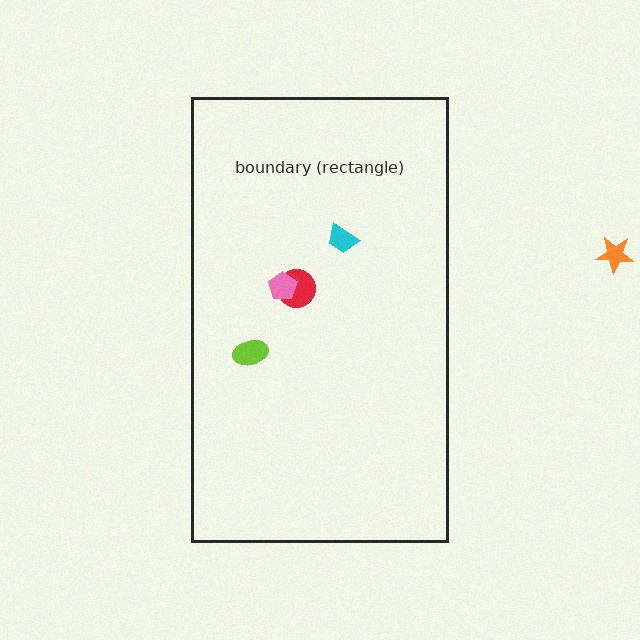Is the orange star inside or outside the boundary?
Outside.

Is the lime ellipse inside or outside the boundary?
Inside.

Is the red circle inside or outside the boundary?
Inside.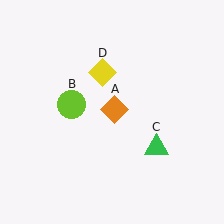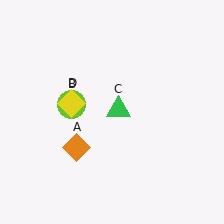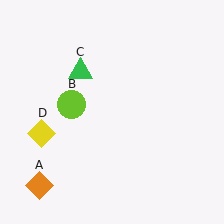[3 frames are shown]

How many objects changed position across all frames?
3 objects changed position: orange diamond (object A), green triangle (object C), yellow diamond (object D).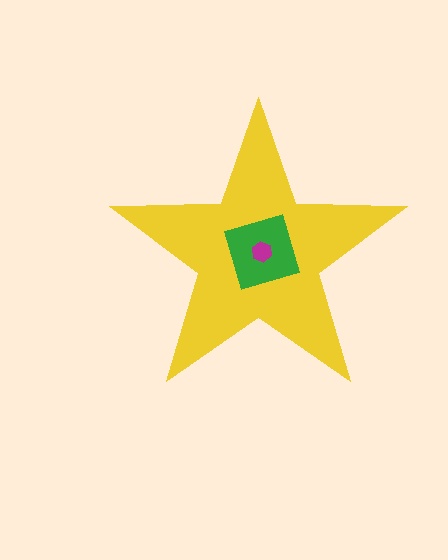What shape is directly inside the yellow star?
The green diamond.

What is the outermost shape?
The yellow star.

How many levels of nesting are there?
3.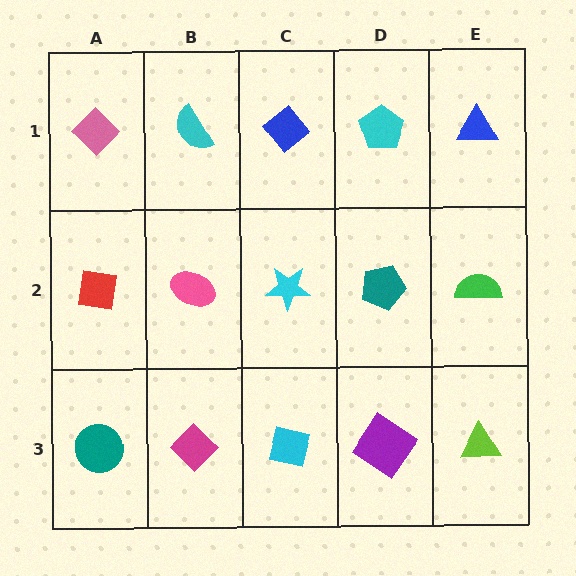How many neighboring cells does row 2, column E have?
3.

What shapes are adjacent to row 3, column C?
A cyan star (row 2, column C), a magenta diamond (row 3, column B), a purple diamond (row 3, column D).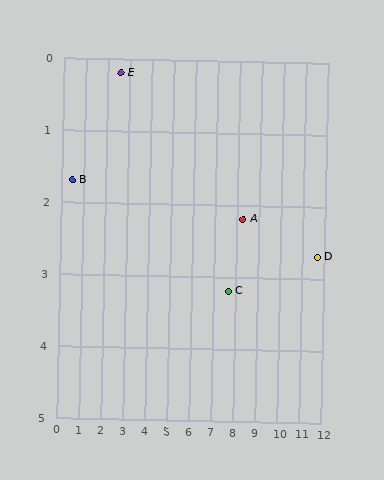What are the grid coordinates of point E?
Point E is at approximately (2.6, 0.2).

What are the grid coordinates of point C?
Point C is at approximately (7.7, 3.2).